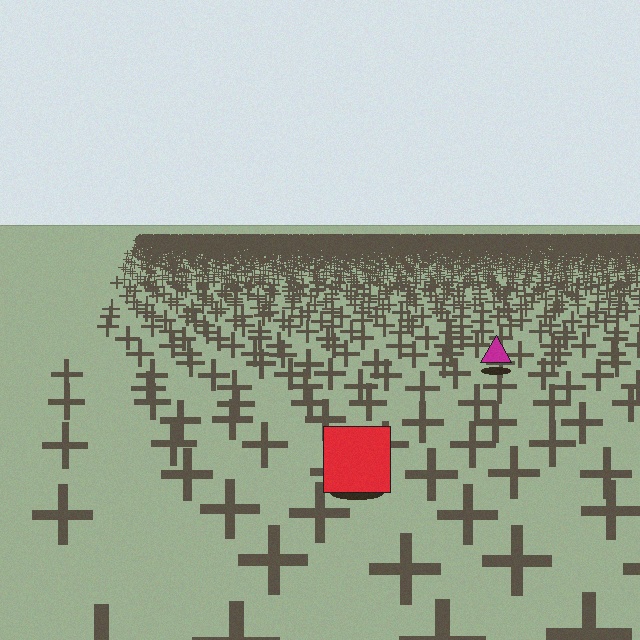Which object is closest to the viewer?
The red square is closest. The texture marks near it are larger and more spread out.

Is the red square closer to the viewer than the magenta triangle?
Yes. The red square is closer — you can tell from the texture gradient: the ground texture is coarser near it.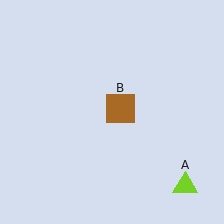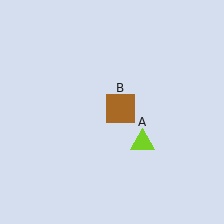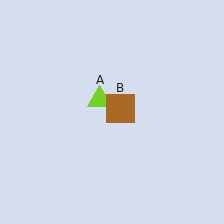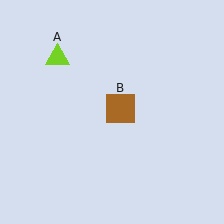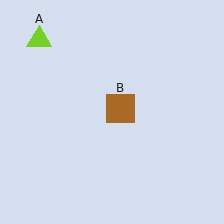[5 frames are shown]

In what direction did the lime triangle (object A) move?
The lime triangle (object A) moved up and to the left.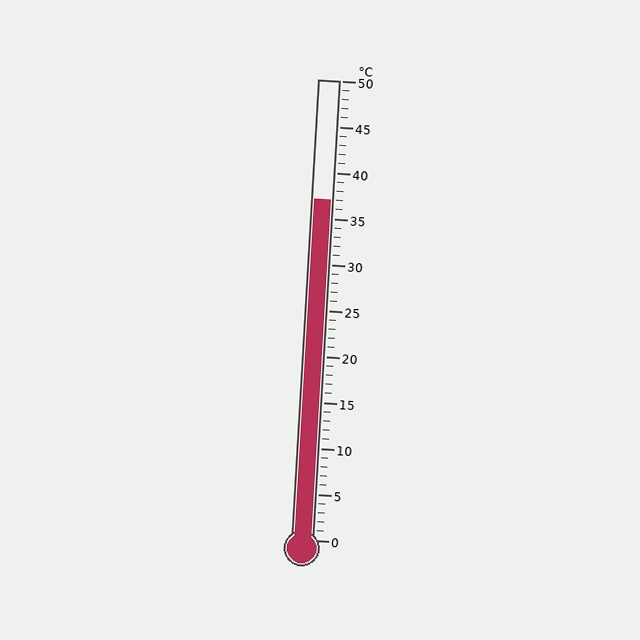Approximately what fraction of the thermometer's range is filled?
The thermometer is filled to approximately 75% of its range.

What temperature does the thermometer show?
The thermometer shows approximately 37°C.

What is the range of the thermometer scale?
The thermometer scale ranges from 0°C to 50°C.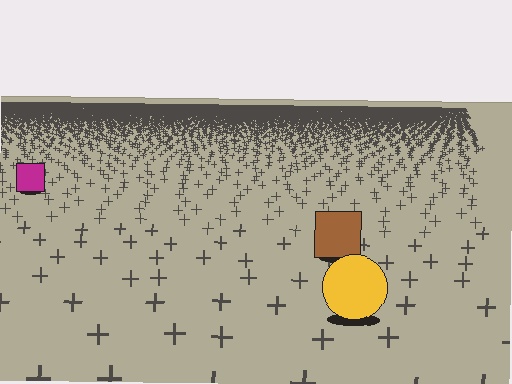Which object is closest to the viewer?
The yellow circle is closest. The texture marks near it are larger and more spread out.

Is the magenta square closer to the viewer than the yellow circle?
No. The yellow circle is closer — you can tell from the texture gradient: the ground texture is coarser near it.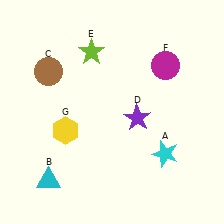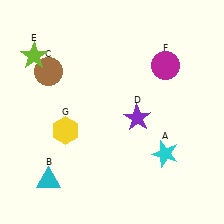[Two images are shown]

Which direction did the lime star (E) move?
The lime star (E) moved left.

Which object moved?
The lime star (E) moved left.